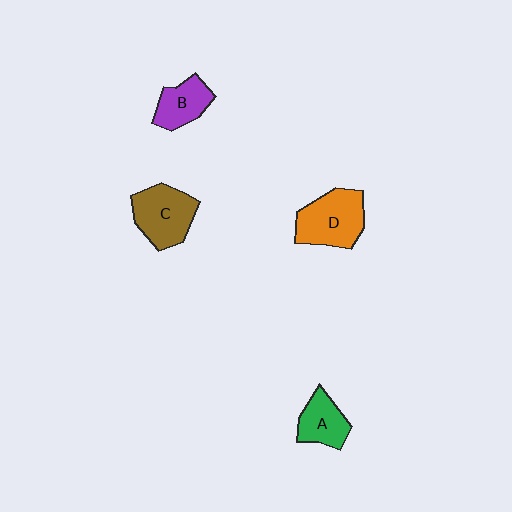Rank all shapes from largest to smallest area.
From largest to smallest: D (orange), C (brown), B (purple), A (green).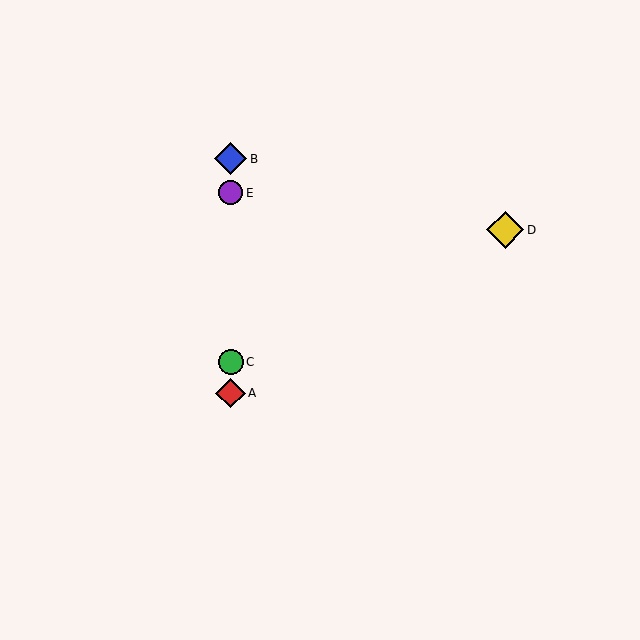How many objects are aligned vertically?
4 objects (A, B, C, E) are aligned vertically.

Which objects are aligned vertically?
Objects A, B, C, E are aligned vertically.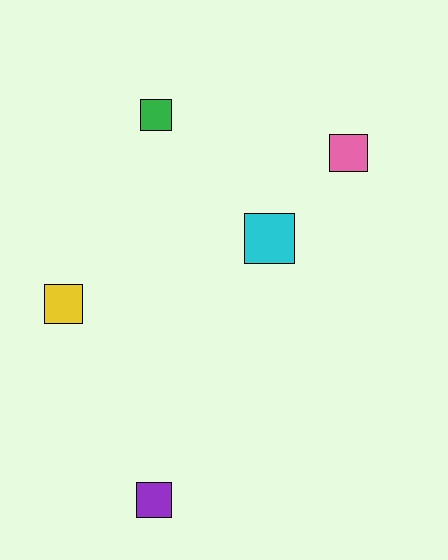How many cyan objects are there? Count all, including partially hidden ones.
There is 1 cyan object.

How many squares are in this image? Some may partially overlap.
There are 5 squares.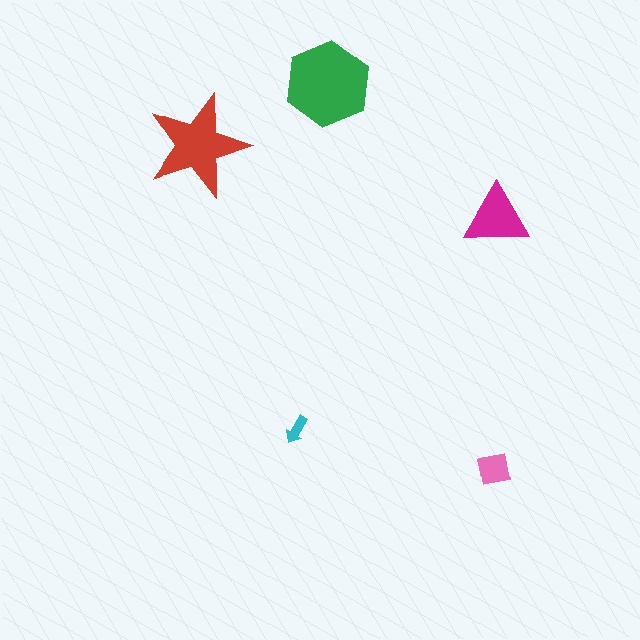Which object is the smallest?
The cyan arrow.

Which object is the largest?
The green hexagon.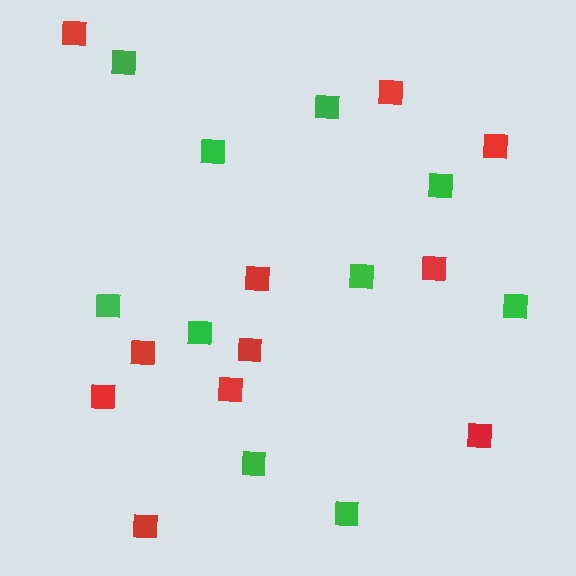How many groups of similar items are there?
There are 2 groups: one group of red squares (11) and one group of green squares (10).